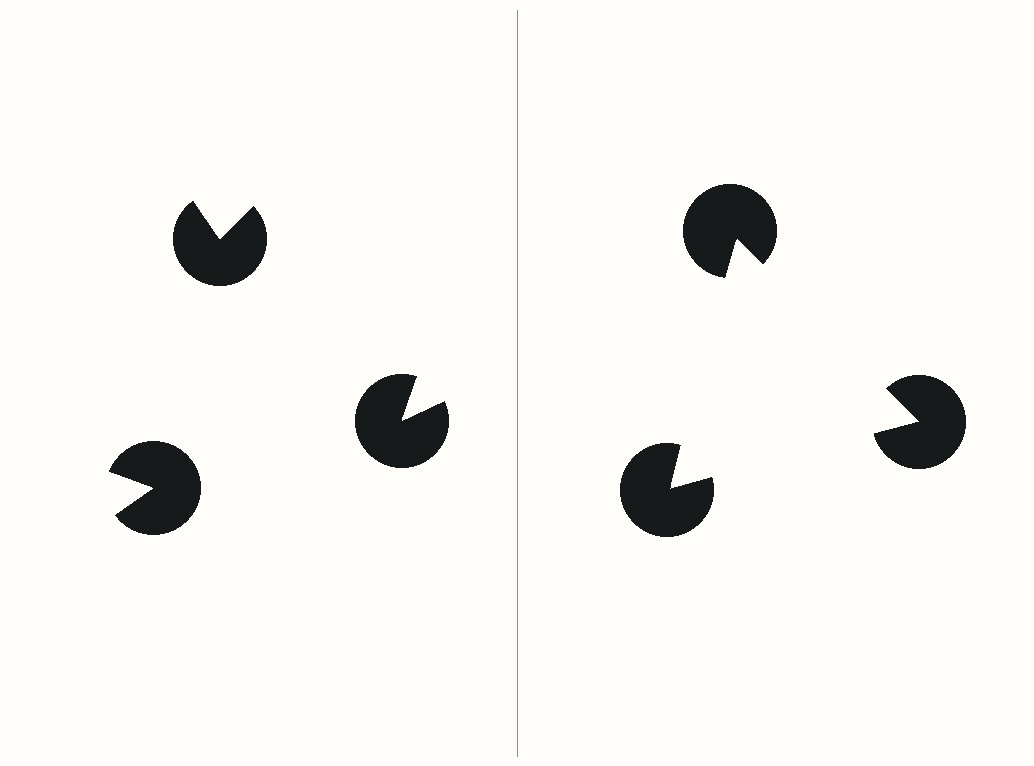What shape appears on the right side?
An illusory triangle.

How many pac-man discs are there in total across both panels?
6 — 3 on each side.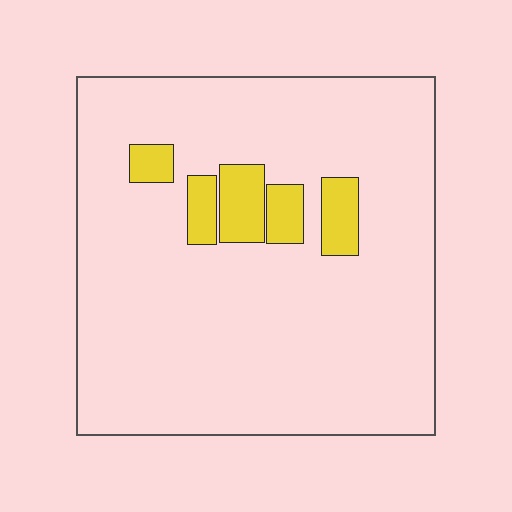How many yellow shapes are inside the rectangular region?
5.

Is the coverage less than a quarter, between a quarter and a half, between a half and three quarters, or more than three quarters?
Less than a quarter.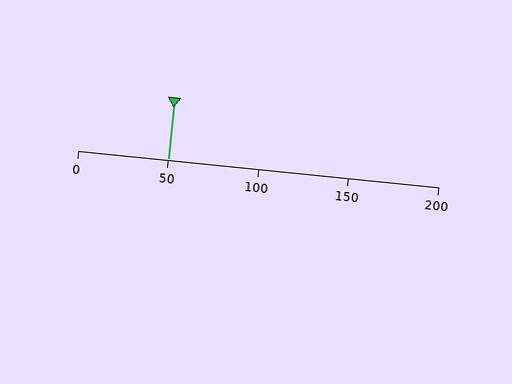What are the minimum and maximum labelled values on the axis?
The axis runs from 0 to 200.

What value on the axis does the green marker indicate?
The marker indicates approximately 50.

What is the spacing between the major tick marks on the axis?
The major ticks are spaced 50 apart.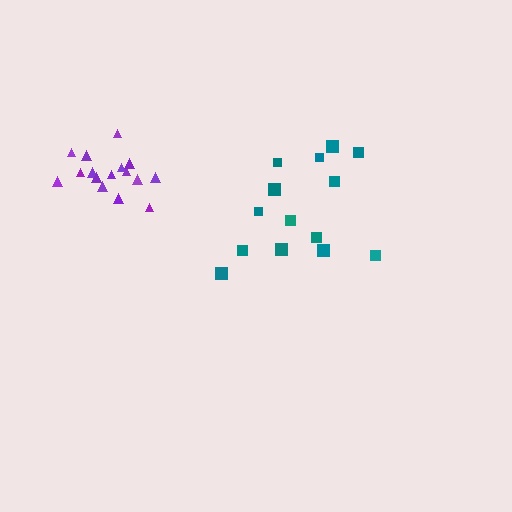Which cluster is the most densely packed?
Purple.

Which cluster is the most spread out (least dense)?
Teal.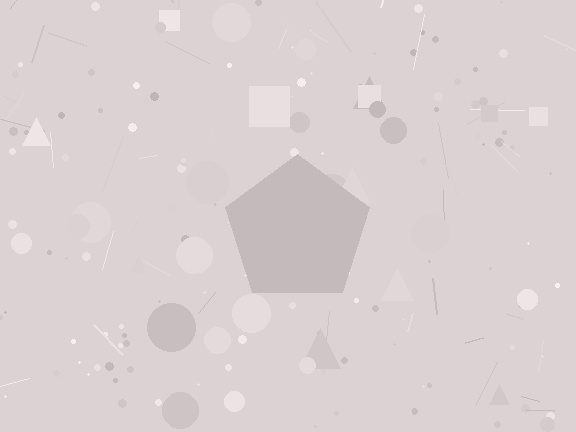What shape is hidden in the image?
A pentagon is hidden in the image.